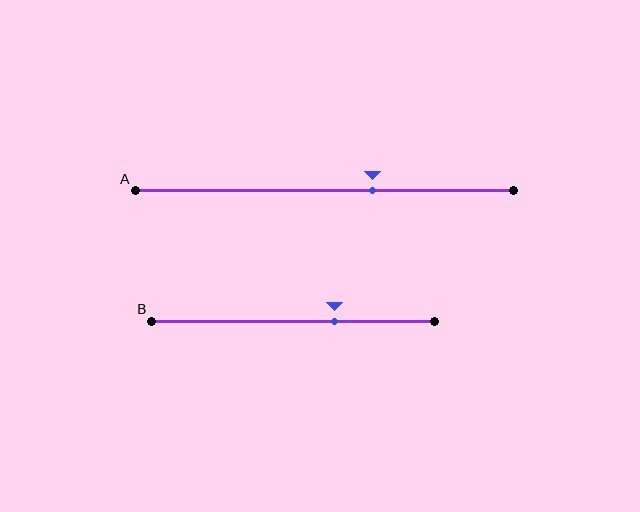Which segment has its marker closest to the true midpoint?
Segment A has its marker closest to the true midpoint.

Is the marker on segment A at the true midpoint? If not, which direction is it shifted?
No, the marker on segment A is shifted to the right by about 13% of the segment length.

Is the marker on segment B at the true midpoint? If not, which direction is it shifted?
No, the marker on segment B is shifted to the right by about 15% of the segment length.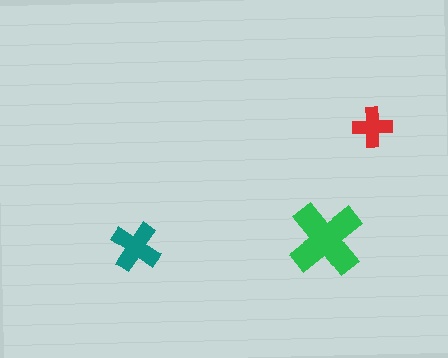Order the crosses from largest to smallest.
the green one, the teal one, the red one.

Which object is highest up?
The red cross is topmost.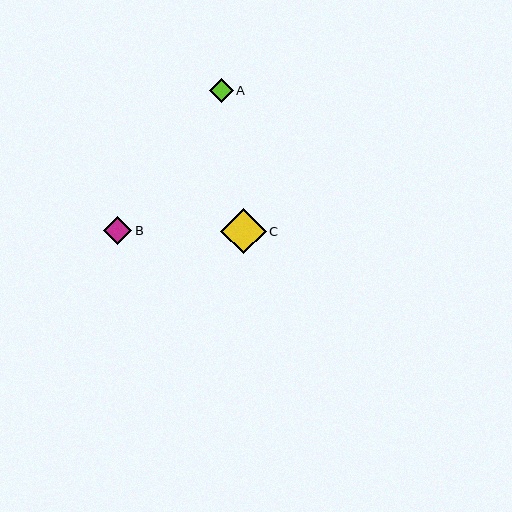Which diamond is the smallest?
Diamond A is the smallest with a size of approximately 24 pixels.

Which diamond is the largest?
Diamond C is the largest with a size of approximately 45 pixels.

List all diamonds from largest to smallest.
From largest to smallest: C, B, A.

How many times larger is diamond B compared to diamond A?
Diamond B is approximately 1.2 times the size of diamond A.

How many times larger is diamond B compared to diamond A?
Diamond B is approximately 1.2 times the size of diamond A.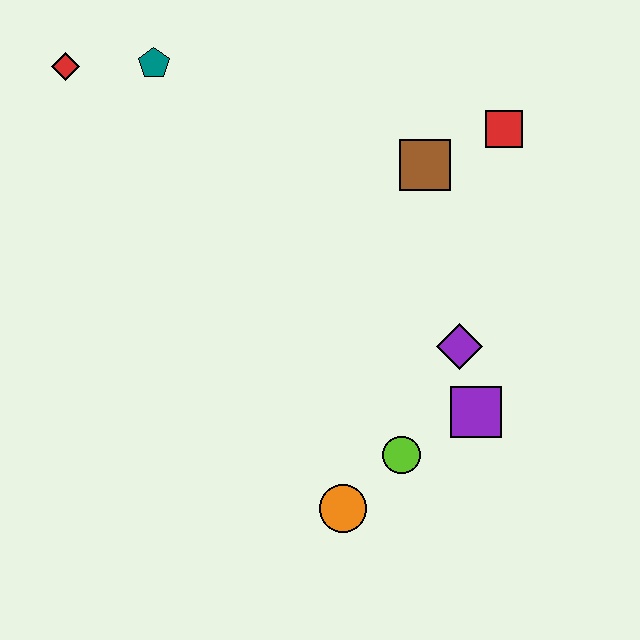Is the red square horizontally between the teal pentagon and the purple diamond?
No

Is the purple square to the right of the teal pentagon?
Yes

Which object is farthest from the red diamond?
The purple square is farthest from the red diamond.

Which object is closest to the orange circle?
The lime circle is closest to the orange circle.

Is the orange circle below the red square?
Yes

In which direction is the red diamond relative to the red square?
The red diamond is to the left of the red square.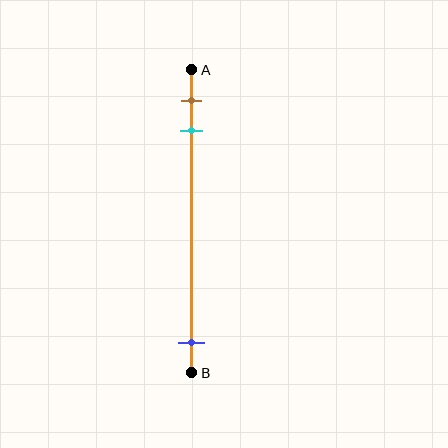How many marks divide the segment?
There are 3 marks dividing the segment.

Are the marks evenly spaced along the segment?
No, the marks are not evenly spaced.